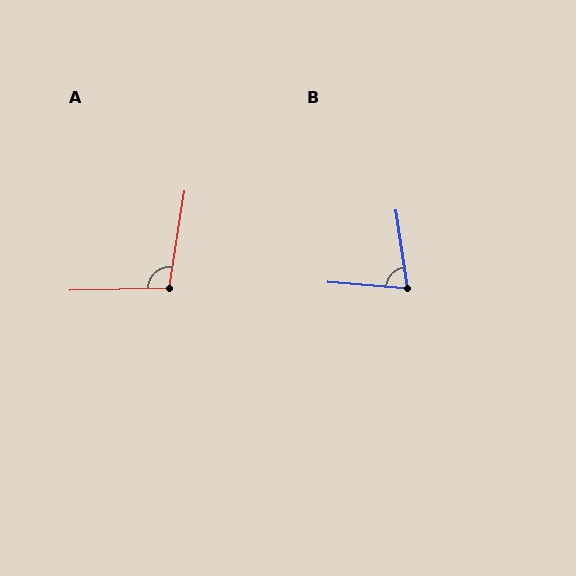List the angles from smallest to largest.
B (77°), A (101°).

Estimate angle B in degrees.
Approximately 77 degrees.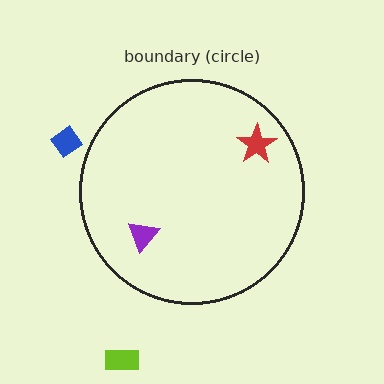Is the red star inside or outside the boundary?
Inside.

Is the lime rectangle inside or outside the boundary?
Outside.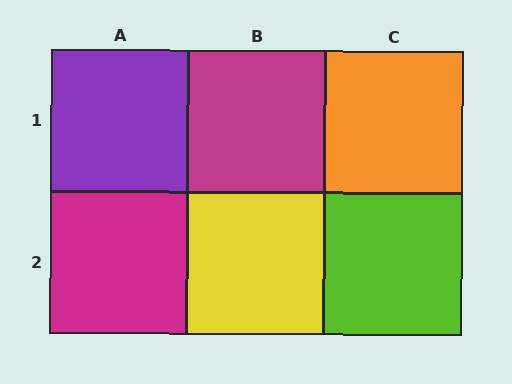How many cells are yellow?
1 cell is yellow.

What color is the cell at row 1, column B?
Magenta.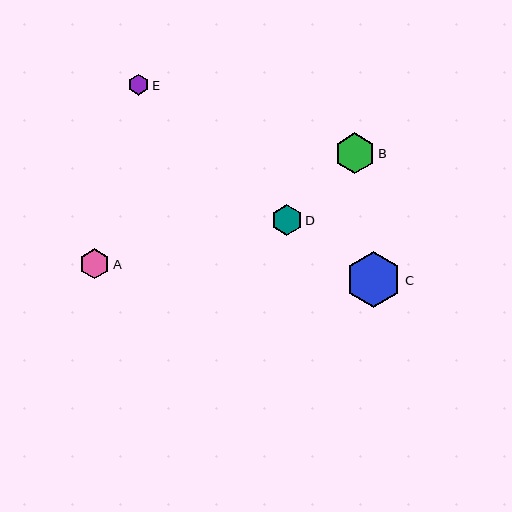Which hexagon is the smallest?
Hexagon E is the smallest with a size of approximately 21 pixels.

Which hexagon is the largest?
Hexagon C is the largest with a size of approximately 56 pixels.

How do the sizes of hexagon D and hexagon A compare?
Hexagon D and hexagon A are approximately the same size.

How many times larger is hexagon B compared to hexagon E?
Hexagon B is approximately 1.9 times the size of hexagon E.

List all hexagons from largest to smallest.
From largest to smallest: C, B, D, A, E.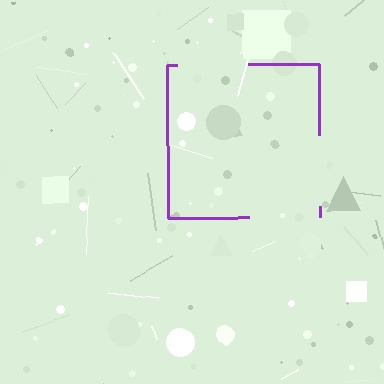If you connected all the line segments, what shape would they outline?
They would outline a square.